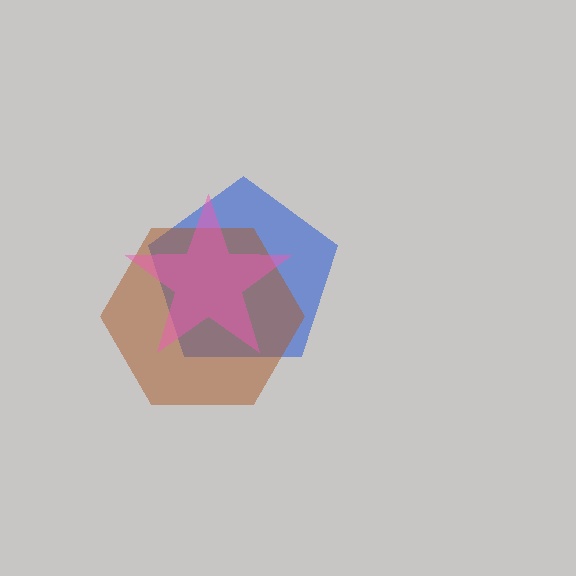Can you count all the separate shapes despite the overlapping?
Yes, there are 3 separate shapes.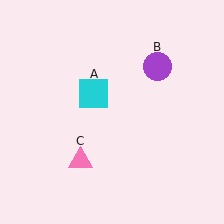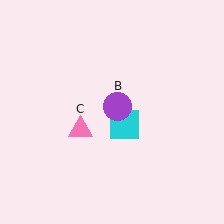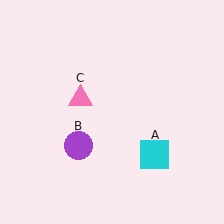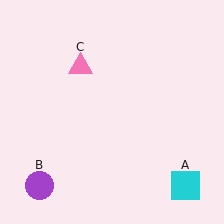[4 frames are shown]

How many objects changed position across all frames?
3 objects changed position: cyan square (object A), purple circle (object B), pink triangle (object C).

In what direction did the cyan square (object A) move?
The cyan square (object A) moved down and to the right.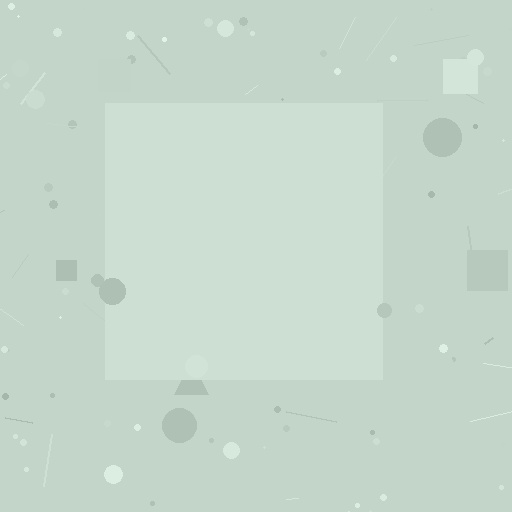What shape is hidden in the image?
A square is hidden in the image.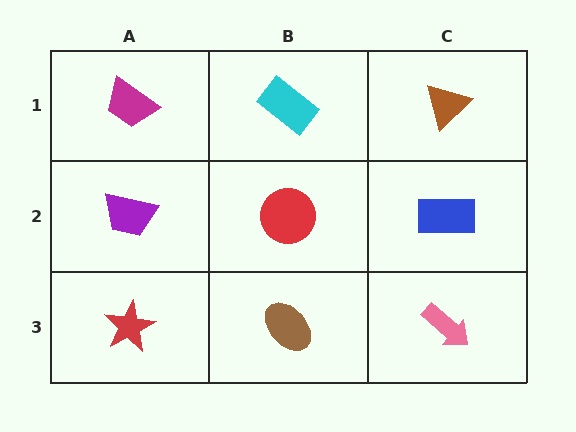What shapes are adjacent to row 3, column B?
A red circle (row 2, column B), a red star (row 3, column A), a pink arrow (row 3, column C).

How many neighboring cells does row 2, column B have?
4.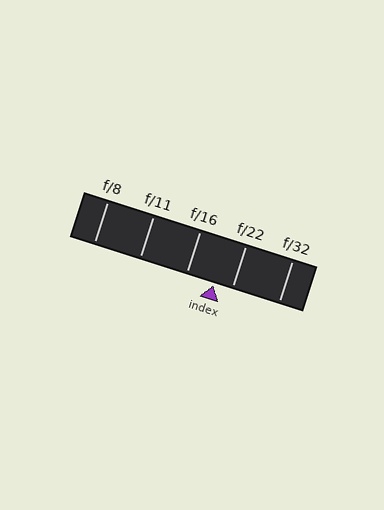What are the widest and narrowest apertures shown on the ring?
The widest aperture shown is f/8 and the narrowest is f/32.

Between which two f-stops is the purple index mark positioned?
The index mark is between f/16 and f/22.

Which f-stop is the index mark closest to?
The index mark is closest to f/22.